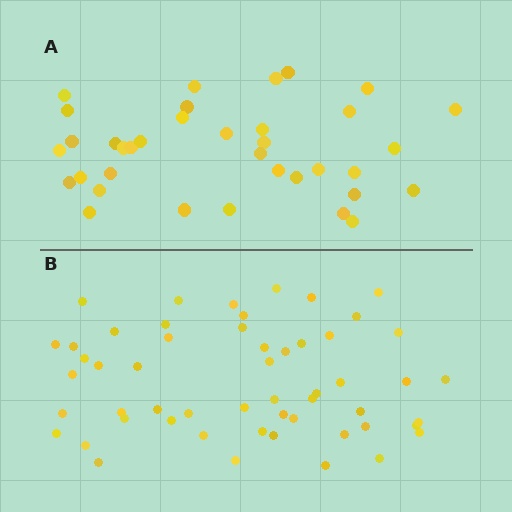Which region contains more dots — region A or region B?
Region B (the bottom region) has more dots.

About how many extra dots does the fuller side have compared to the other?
Region B has approximately 20 more dots than region A.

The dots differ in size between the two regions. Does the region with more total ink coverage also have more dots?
No. Region A has more total ink coverage because its dots are larger, but region B actually contains more individual dots. Total area can be misleading — the number of items is what matters here.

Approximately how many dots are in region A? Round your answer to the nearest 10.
About 40 dots. (The exact count is 36, which rounds to 40.)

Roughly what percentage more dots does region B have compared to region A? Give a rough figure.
About 50% more.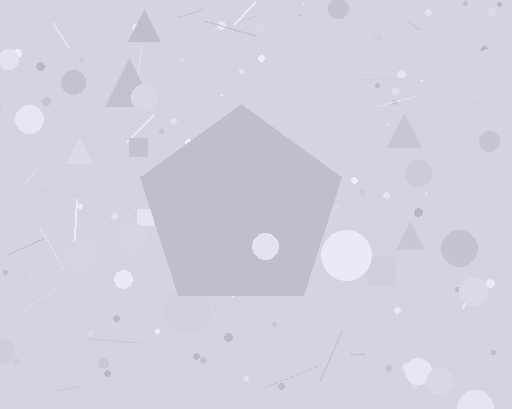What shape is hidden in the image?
A pentagon is hidden in the image.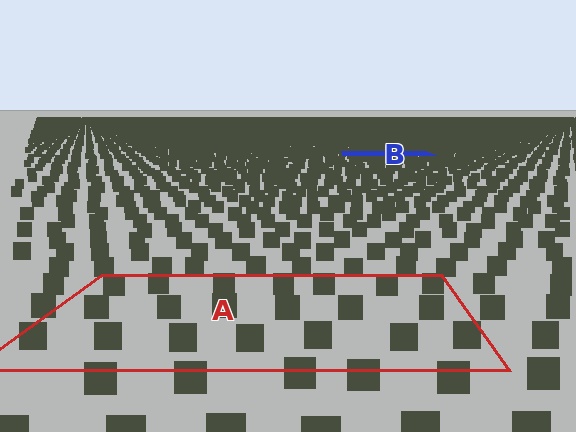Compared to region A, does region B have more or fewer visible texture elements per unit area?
Region B has more texture elements per unit area — they are packed more densely because it is farther away.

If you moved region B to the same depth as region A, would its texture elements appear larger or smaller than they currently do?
They would appear larger. At a closer depth, the same texture elements are projected at a bigger on-screen size.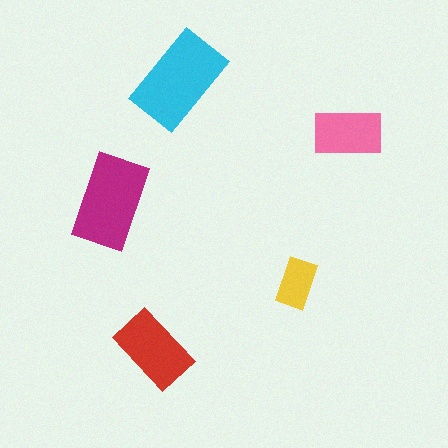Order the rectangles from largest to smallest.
the cyan one, the magenta one, the red one, the pink one, the yellow one.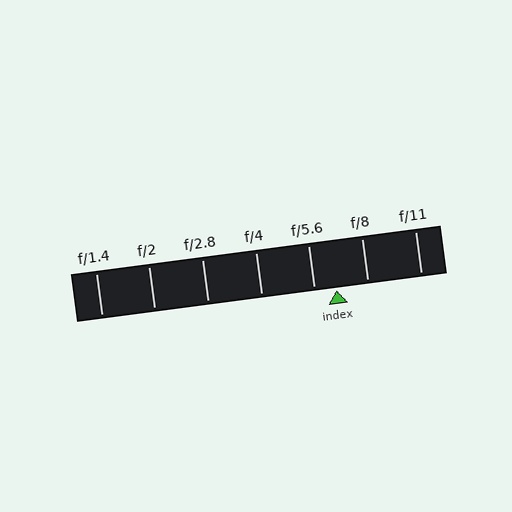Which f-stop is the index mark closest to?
The index mark is closest to f/5.6.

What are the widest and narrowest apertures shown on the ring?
The widest aperture shown is f/1.4 and the narrowest is f/11.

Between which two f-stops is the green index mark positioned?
The index mark is between f/5.6 and f/8.